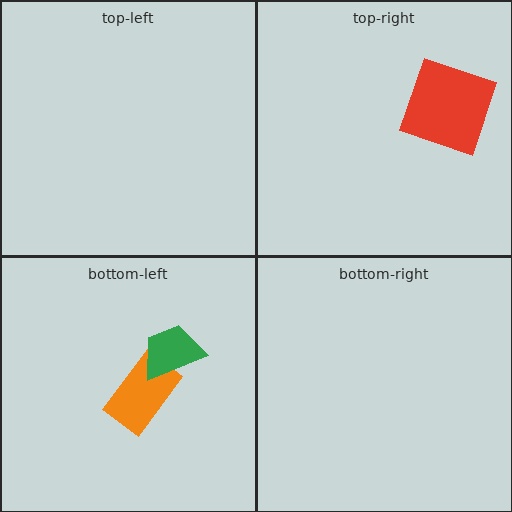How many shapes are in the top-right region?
1.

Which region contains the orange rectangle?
The bottom-left region.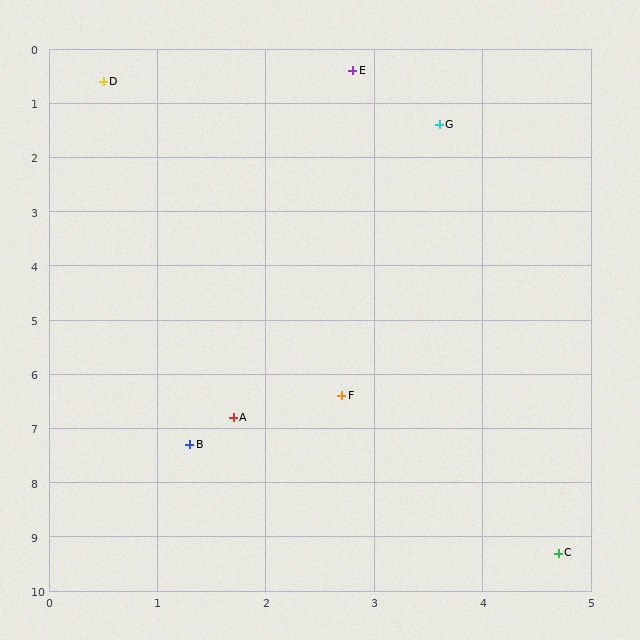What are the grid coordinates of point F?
Point F is at approximately (2.7, 6.4).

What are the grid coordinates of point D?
Point D is at approximately (0.5, 0.6).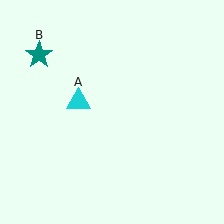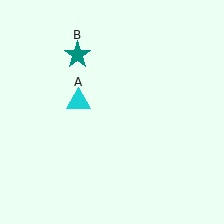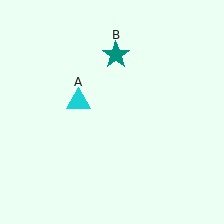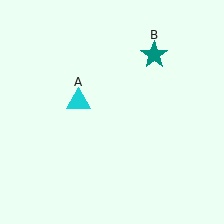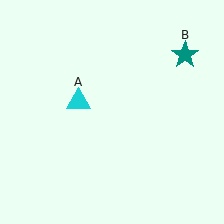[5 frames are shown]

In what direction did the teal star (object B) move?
The teal star (object B) moved right.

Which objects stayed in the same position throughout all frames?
Cyan triangle (object A) remained stationary.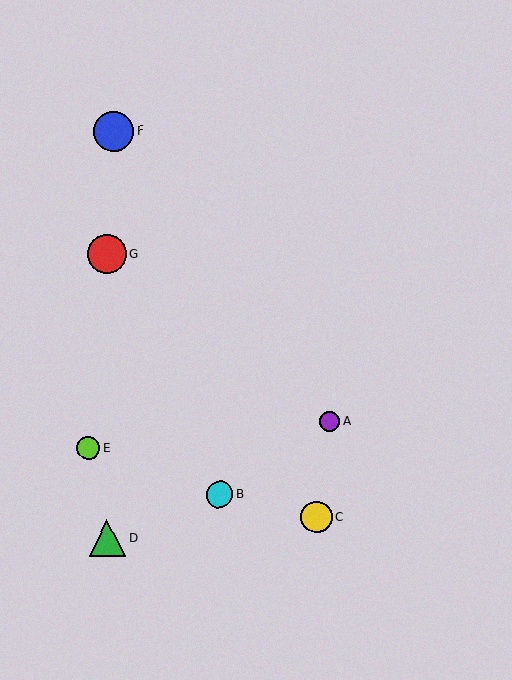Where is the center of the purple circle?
The center of the purple circle is at (330, 421).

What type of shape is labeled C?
Shape C is a yellow circle.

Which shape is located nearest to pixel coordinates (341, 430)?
The purple circle (labeled A) at (330, 421) is nearest to that location.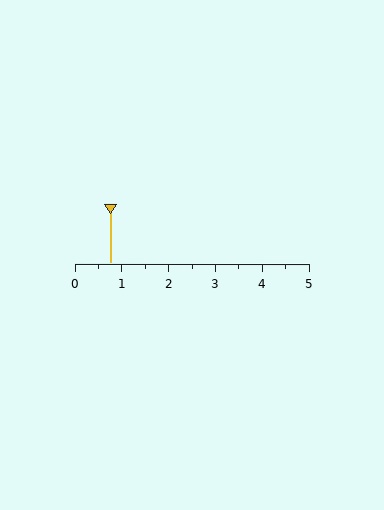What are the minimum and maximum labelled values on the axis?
The axis runs from 0 to 5.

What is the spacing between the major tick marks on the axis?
The major ticks are spaced 1 apart.